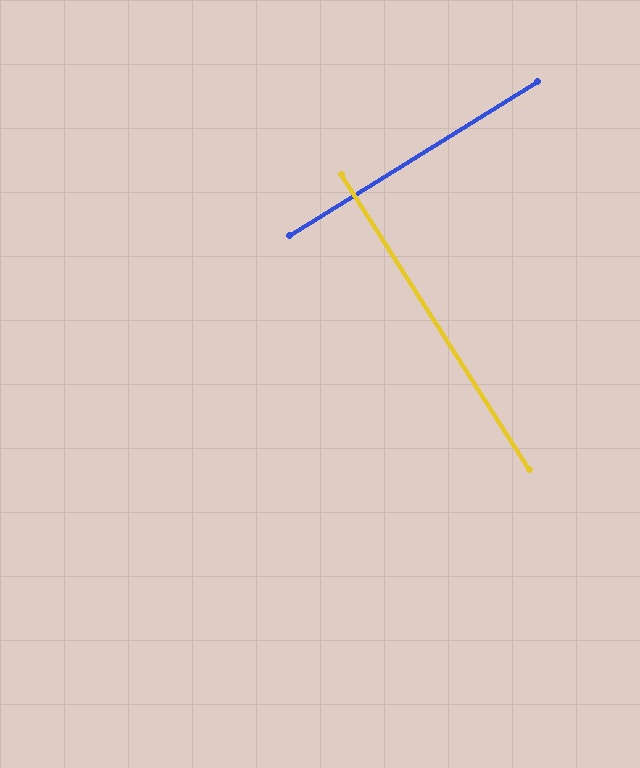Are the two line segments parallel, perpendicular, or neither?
Perpendicular — they meet at approximately 89°.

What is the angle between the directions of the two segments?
Approximately 89 degrees.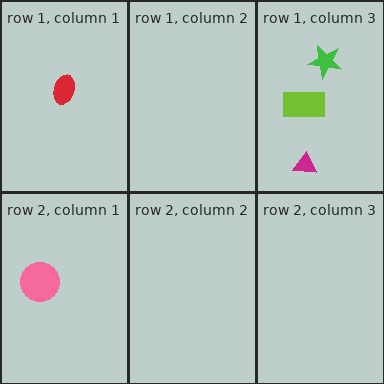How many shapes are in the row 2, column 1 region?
1.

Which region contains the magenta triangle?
The row 1, column 3 region.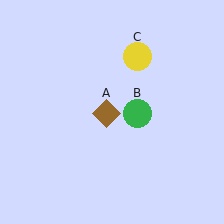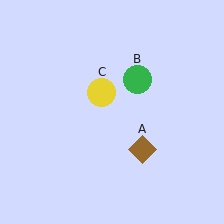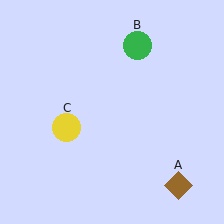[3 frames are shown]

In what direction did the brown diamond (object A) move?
The brown diamond (object A) moved down and to the right.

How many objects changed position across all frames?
3 objects changed position: brown diamond (object A), green circle (object B), yellow circle (object C).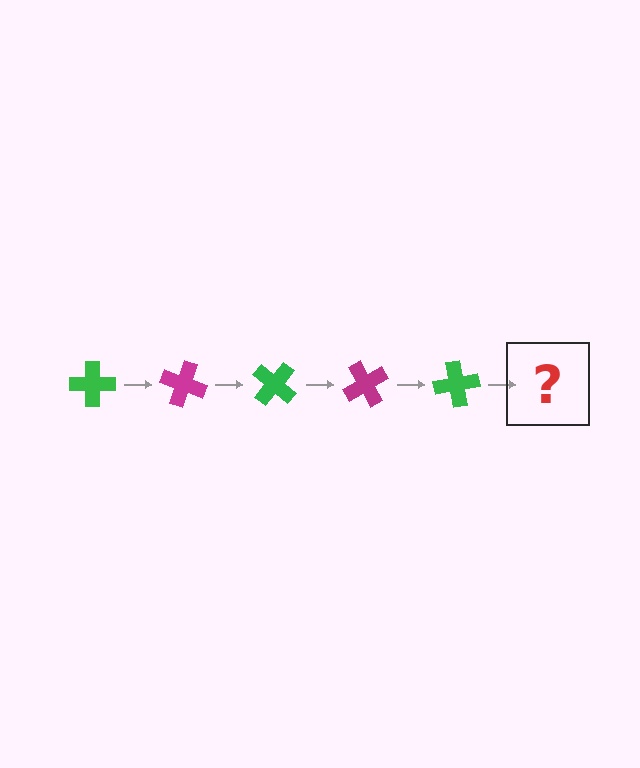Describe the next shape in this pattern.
It should be a magenta cross, rotated 100 degrees from the start.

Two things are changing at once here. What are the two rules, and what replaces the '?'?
The two rules are that it rotates 20 degrees each step and the color cycles through green and magenta. The '?' should be a magenta cross, rotated 100 degrees from the start.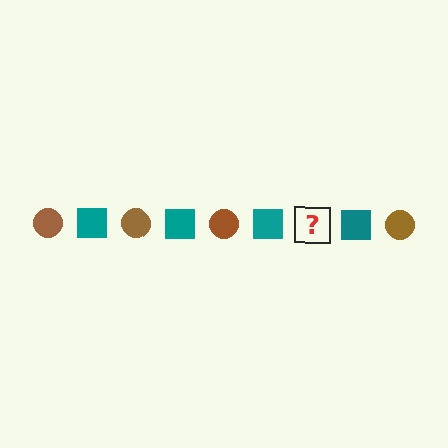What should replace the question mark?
The question mark should be replaced with a brown circle.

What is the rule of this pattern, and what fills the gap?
The rule is that the pattern alternates between brown circle and teal square. The gap should be filled with a brown circle.